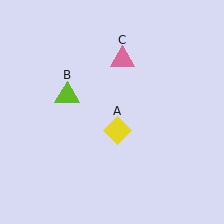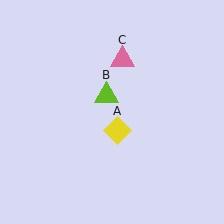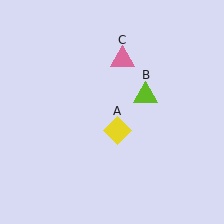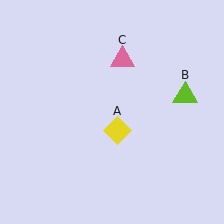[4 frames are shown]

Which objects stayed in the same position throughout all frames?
Yellow diamond (object A) and pink triangle (object C) remained stationary.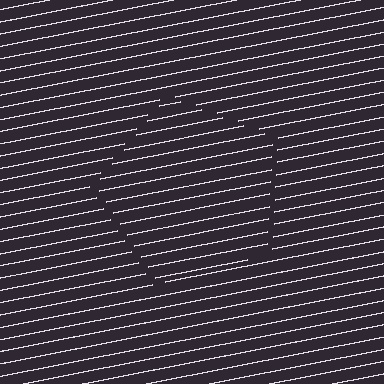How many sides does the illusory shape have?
5 sides — the line-ends trace a pentagon.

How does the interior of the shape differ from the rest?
The interior of the shape contains the same grating, shifted by half a period — the contour is defined by the phase discontinuity where line-ends from the inner and outer gratings abut.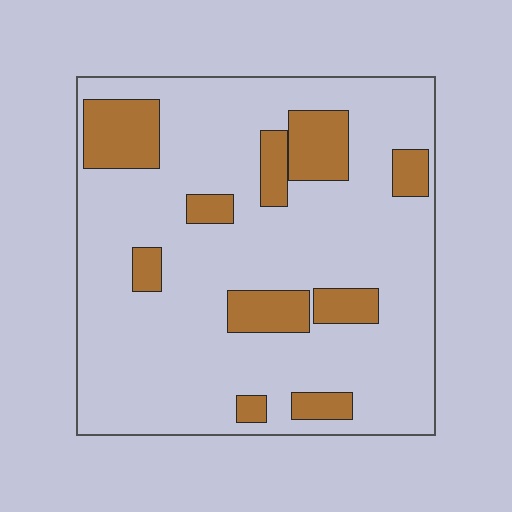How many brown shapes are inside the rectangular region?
10.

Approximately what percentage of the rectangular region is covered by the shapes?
Approximately 20%.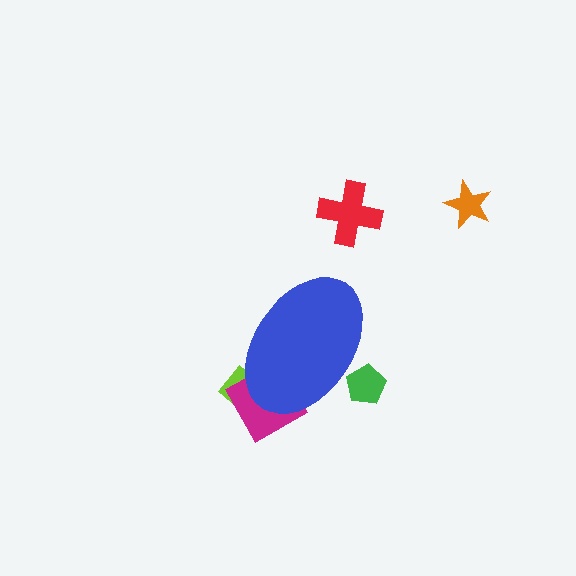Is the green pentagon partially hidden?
Yes, the green pentagon is partially hidden behind the blue ellipse.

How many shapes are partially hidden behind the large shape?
3 shapes are partially hidden.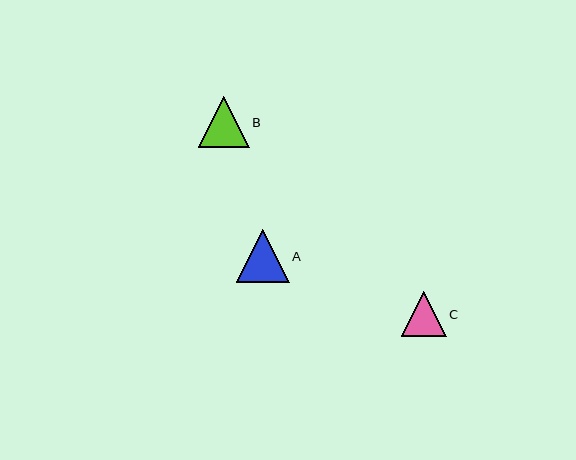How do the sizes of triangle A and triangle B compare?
Triangle A and triangle B are approximately the same size.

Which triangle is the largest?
Triangle A is the largest with a size of approximately 53 pixels.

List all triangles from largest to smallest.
From largest to smallest: A, B, C.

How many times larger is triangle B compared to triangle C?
Triangle B is approximately 1.1 times the size of triangle C.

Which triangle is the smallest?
Triangle C is the smallest with a size of approximately 45 pixels.